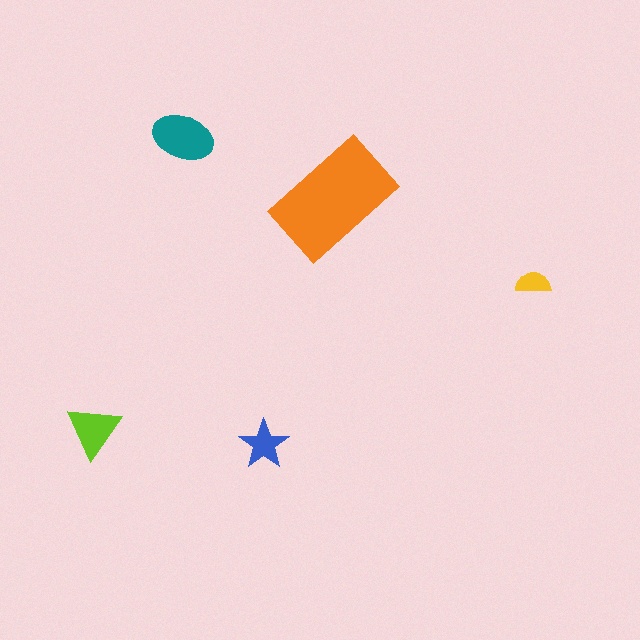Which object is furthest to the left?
The lime triangle is leftmost.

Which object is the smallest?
The yellow semicircle.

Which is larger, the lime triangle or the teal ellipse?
The teal ellipse.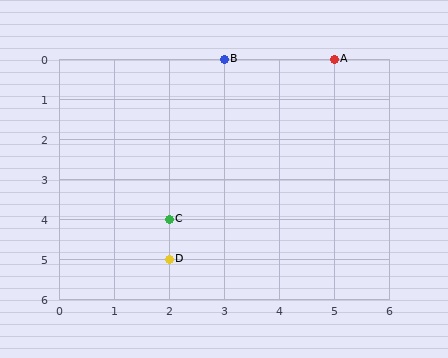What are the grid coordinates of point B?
Point B is at grid coordinates (3, 0).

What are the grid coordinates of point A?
Point A is at grid coordinates (5, 0).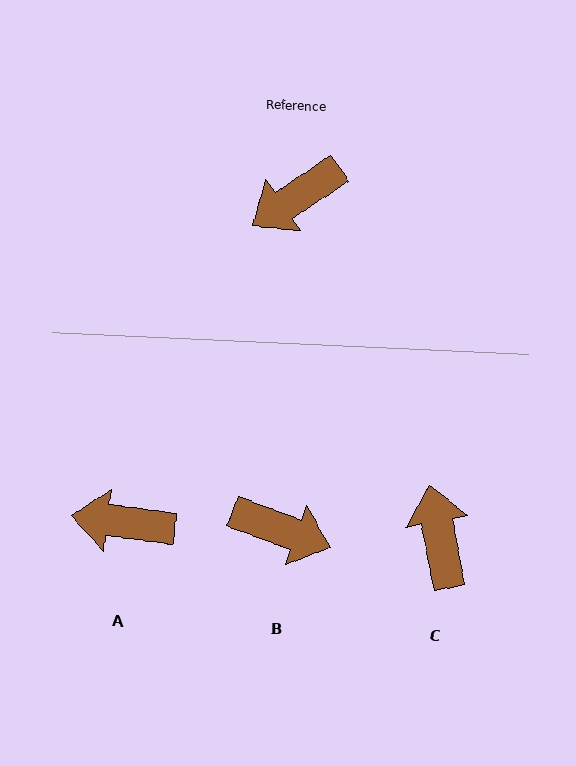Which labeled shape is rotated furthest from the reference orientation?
B, about 126 degrees away.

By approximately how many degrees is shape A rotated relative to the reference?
Approximately 41 degrees clockwise.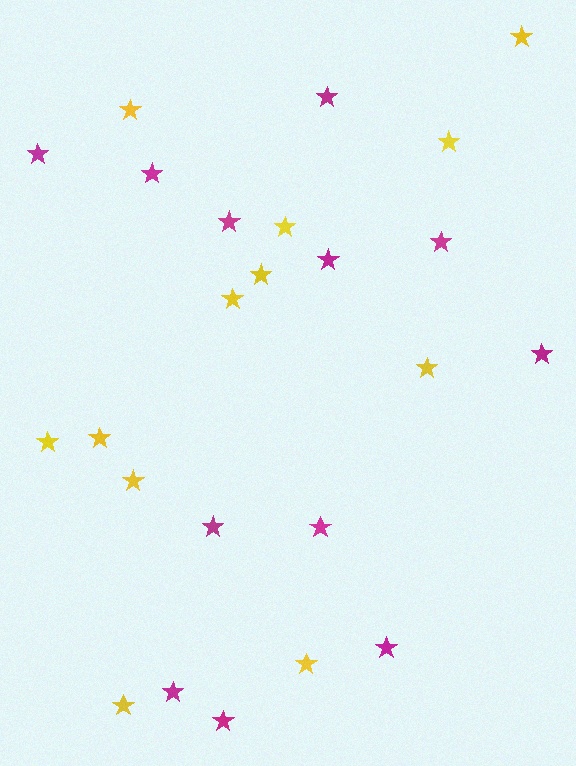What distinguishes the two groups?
There are 2 groups: one group of yellow stars (12) and one group of magenta stars (12).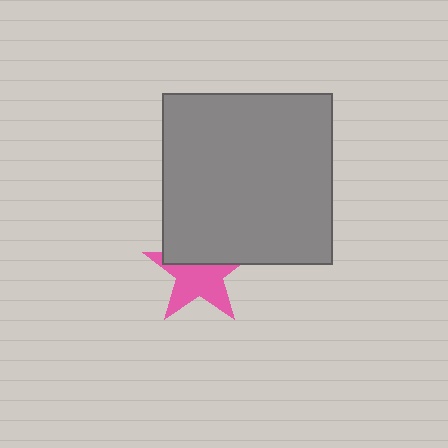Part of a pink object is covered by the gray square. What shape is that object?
It is a star.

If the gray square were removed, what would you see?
You would see the complete pink star.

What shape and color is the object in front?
The object in front is a gray square.